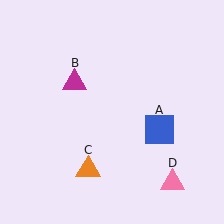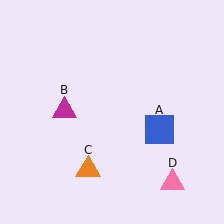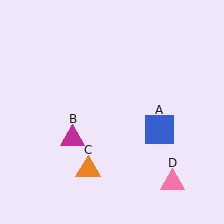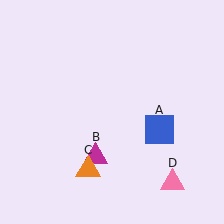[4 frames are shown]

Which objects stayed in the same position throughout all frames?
Blue square (object A) and orange triangle (object C) and pink triangle (object D) remained stationary.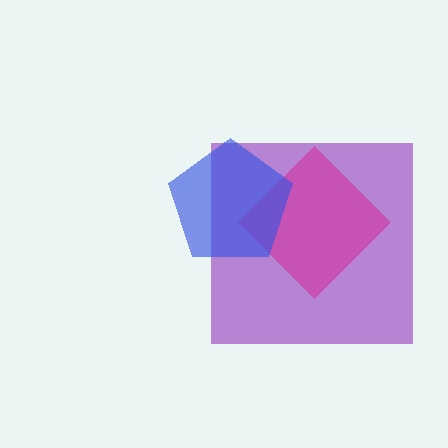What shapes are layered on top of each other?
The layered shapes are: a purple square, a magenta diamond, a blue pentagon.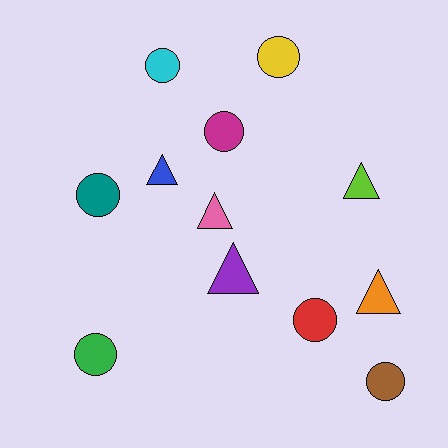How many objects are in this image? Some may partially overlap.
There are 12 objects.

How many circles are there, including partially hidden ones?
There are 7 circles.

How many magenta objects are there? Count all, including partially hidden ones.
There is 1 magenta object.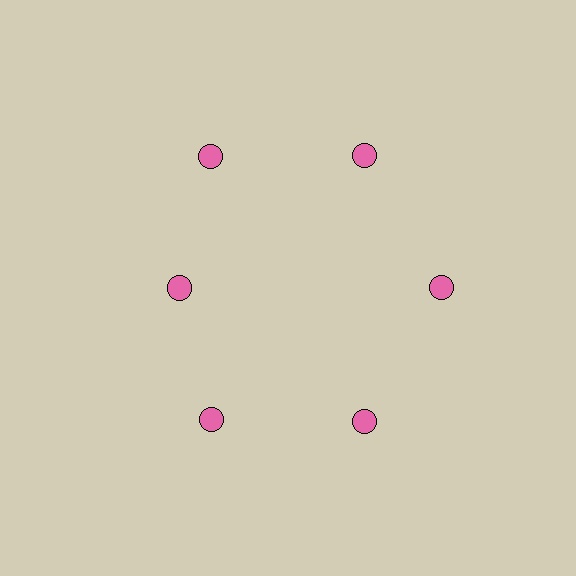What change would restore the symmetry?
The symmetry would be restored by moving it outward, back onto the ring so that all 6 circles sit at equal angles and equal distance from the center.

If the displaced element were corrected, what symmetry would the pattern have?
It would have 6-fold rotational symmetry — the pattern would map onto itself every 60 degrees.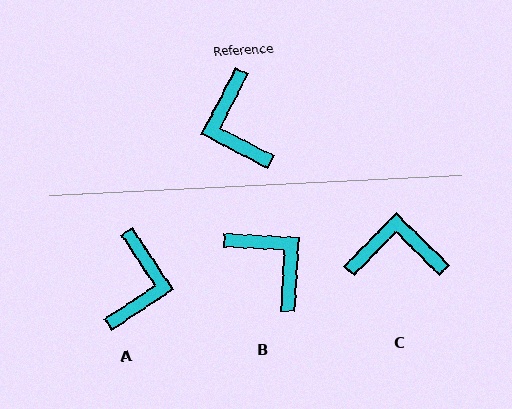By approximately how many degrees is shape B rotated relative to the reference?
Approximately 156 degrees clockwise.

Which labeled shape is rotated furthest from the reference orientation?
B, about 156 degrees away.